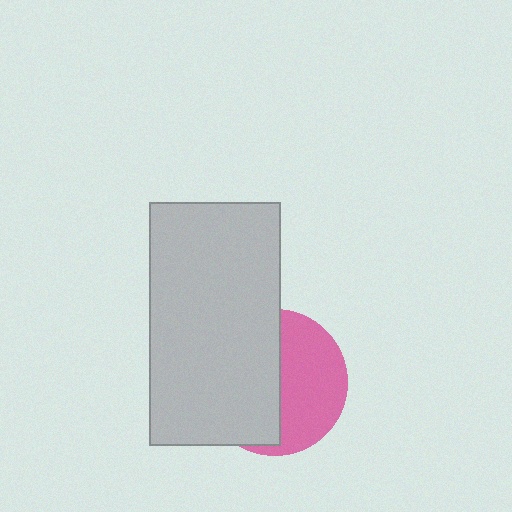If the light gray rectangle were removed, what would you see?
You would see the complete pink circle.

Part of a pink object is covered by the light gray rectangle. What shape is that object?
It is a circle.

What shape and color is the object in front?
The object in front is a light gray rectangle.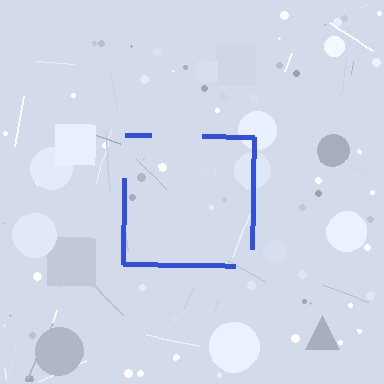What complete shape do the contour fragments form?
The contour fragments form a square.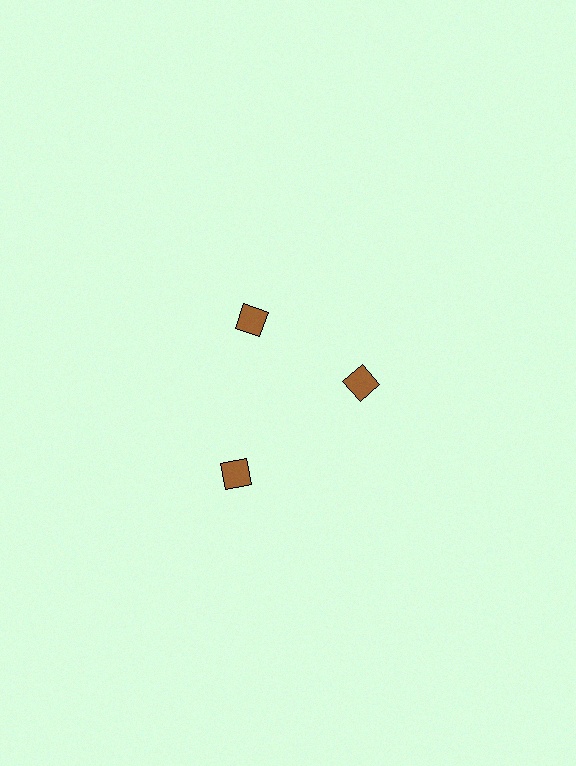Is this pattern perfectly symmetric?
No. The 3 brown diamonds are arranged in a ring, but one element near the 7 o'clock position is pushed outward from the center, breaking the 3-fold rotational symmetry.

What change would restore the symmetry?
The symmetry would be restored by moving it inward, back onto the ring so that all 3 diamonds sit at equal angles and equal distance from the center.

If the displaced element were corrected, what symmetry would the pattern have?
It would have 3-fold rotational symmetry — the pattern would map onto itself every 120 degrees.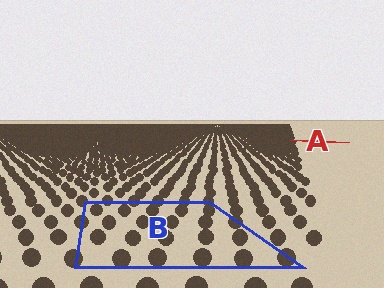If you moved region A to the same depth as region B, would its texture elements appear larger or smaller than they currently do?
They would appear larger. At a closer depth, the same texture elements are projected at a bigger on-screen size.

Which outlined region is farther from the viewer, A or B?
Region A is farther from the viewer — the texture elements inside it appear smaller and more densely packed.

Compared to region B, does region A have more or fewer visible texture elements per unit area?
Region A has more texture elements per unit area — they are packed more densely because it is farther away.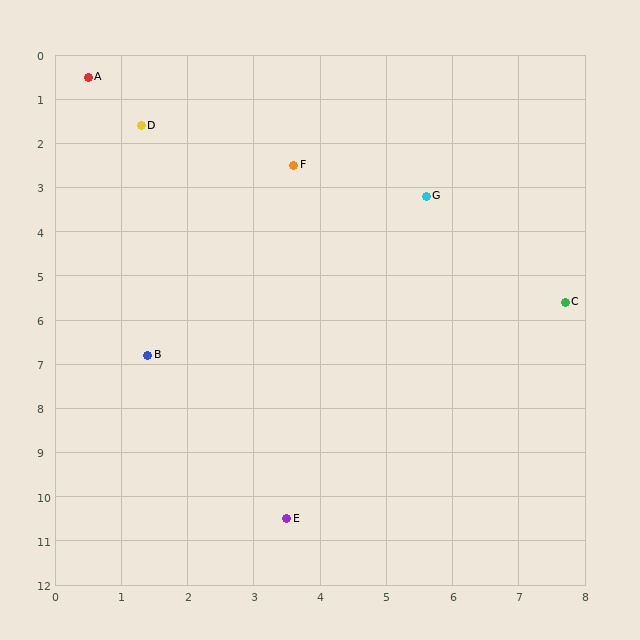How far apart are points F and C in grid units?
Points F and C are about 5.1 grid units apart.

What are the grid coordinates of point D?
Point D is at approximately (1.3, 1.6).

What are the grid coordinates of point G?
Point G is at approximately (5.6, 3.2).